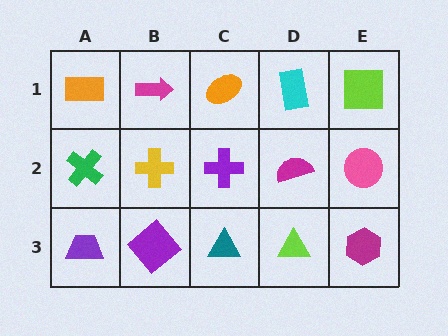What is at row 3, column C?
A teal triangle.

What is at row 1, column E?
A lime square.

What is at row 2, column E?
A pink circle.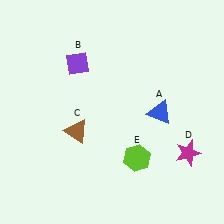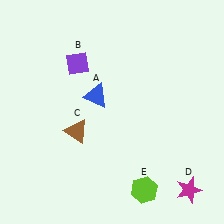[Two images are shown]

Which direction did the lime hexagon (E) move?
The lime hexagon (E) moved down.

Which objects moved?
The objects that moved are: the blue triangle (A), the magenta star (D), the lime hexagon (E).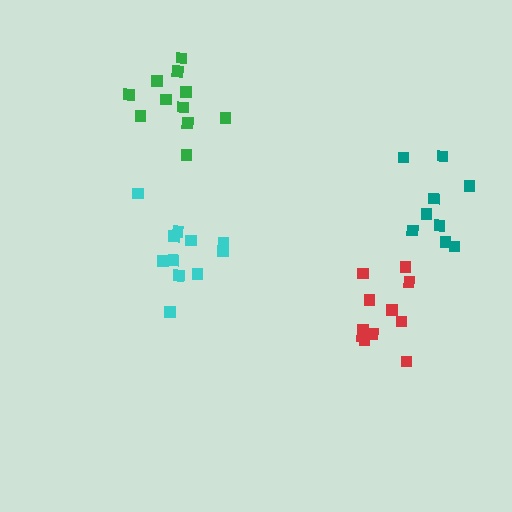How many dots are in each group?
Group 1: 11 dots, Group 2: 9 dots, Group 3: 11 dots, Group 4: 11 dots (42 total).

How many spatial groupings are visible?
There are 4 spatial groupings.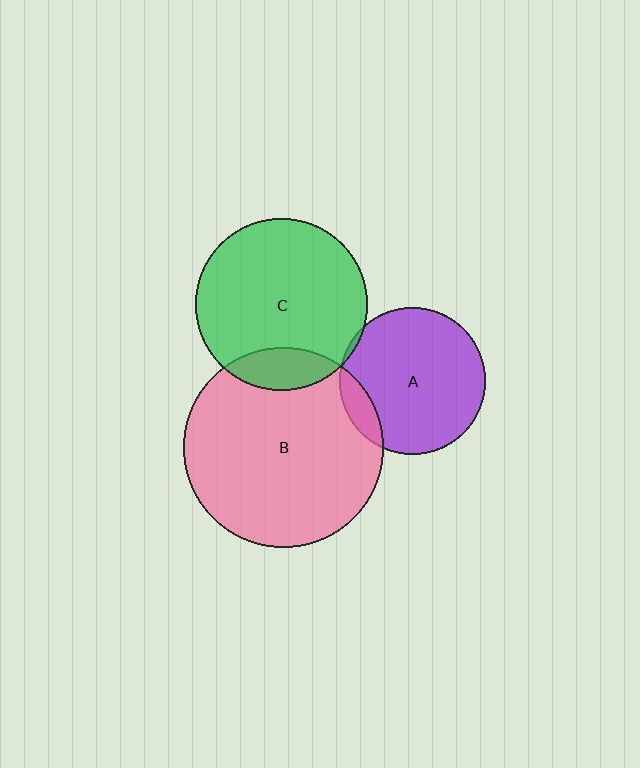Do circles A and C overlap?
Yes.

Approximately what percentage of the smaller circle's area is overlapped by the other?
Approximately 5%.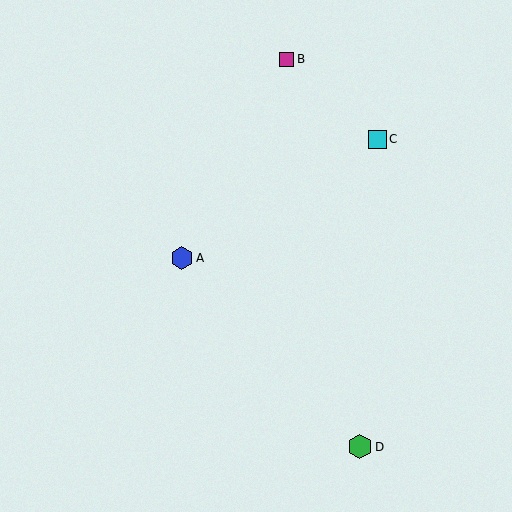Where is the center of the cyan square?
The center of the cyan square is at (377, 139).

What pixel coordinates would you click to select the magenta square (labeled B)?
Click at (287, 59) to select the magenta square B.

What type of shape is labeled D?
Shape D is a green hexagon.